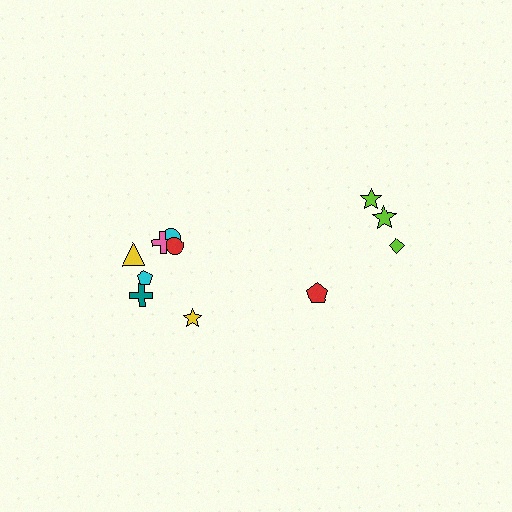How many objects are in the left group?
There are 7 objects.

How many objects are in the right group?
There are 4 objects.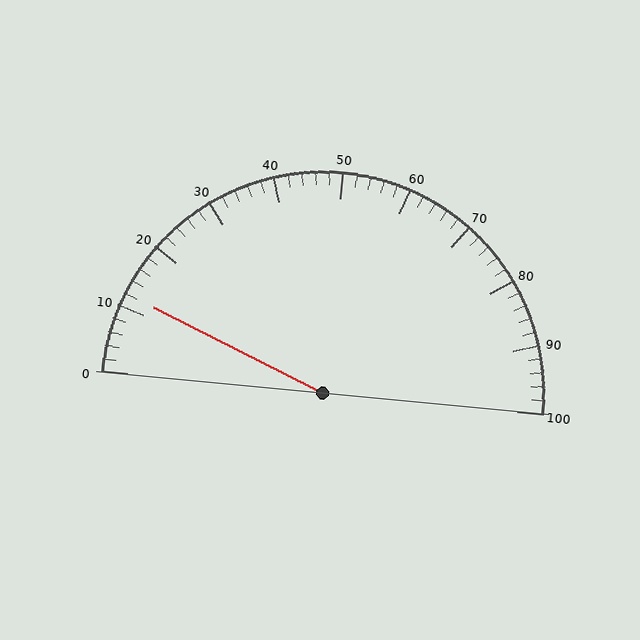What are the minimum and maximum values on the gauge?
The gauge ranges from 0 to 100.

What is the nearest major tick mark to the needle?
The nearest major tick mark is 10.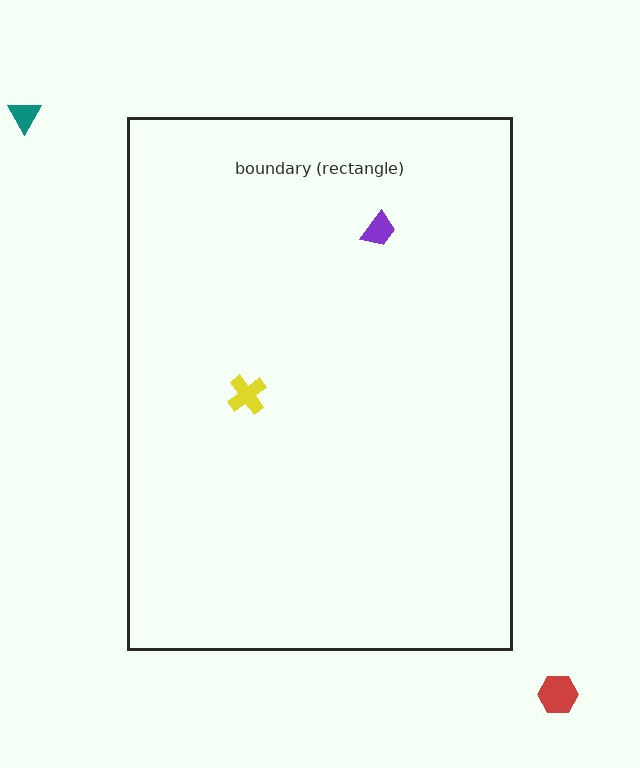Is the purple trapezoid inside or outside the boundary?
Inside.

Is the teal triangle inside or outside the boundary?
Outside.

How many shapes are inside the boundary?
2 inside, 2 outside.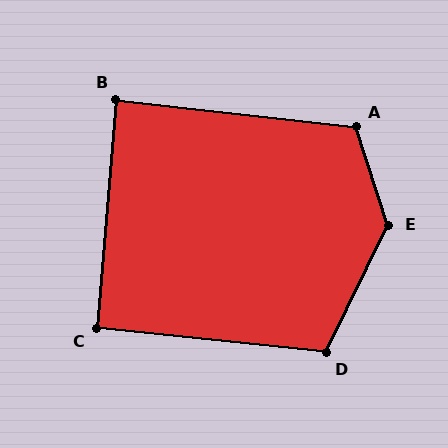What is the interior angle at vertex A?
Approximately 114 degrees (obtuse).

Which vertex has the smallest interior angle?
B, at approximately 89 degrees.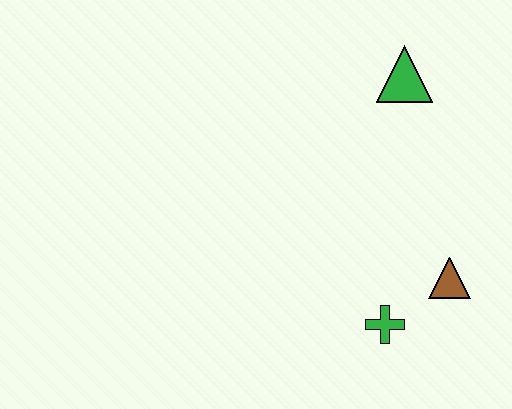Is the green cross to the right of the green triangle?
No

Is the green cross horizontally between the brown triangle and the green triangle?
No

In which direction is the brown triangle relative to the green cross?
The brown triangle is to the right of the green cross.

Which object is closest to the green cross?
The brown triangle is closest to the green cross.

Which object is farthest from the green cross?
The green triangle is farthest from the green cross.